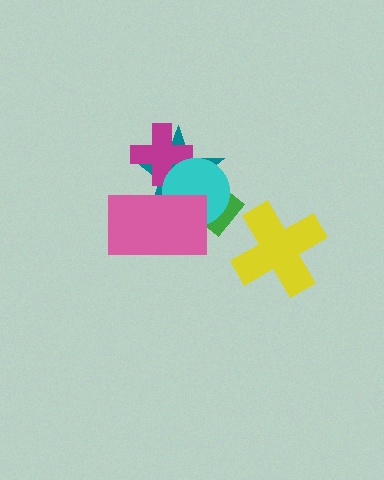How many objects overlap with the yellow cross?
0 objects overlap with the yellow cross.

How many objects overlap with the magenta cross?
3 objects overlap with the magenta cross.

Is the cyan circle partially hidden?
Yes, it is partially covered by another shape.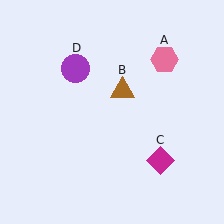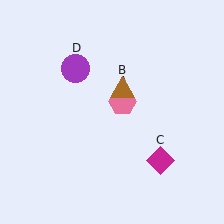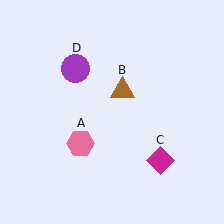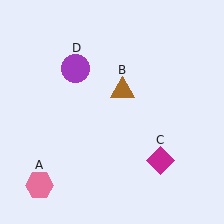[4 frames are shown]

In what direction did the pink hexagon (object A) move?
The pink hexagon (object A) moved down and to the left.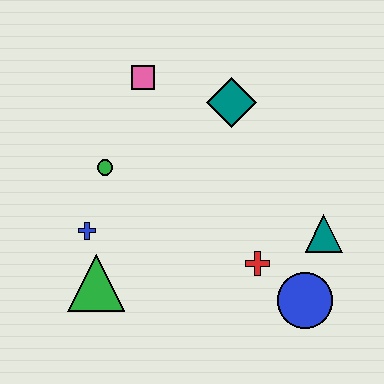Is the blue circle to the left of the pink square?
No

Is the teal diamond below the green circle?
No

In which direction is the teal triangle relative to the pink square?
The teal triangle is to the right of the pink square.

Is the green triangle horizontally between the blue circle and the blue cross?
Yes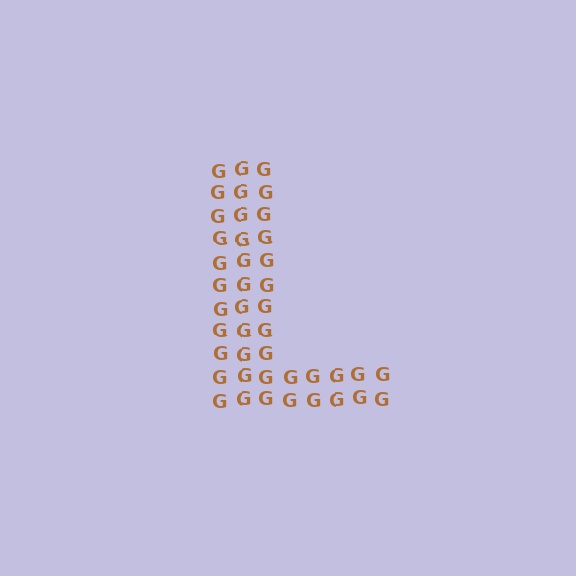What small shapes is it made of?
It is made of small letter G's.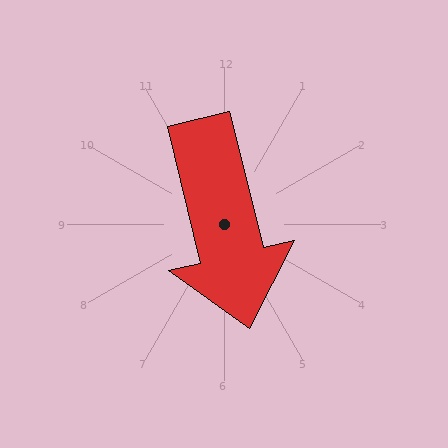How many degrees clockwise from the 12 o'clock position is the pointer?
Approximately 166 degrees.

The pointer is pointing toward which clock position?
Roughly 6 o'clock.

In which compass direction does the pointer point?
South.